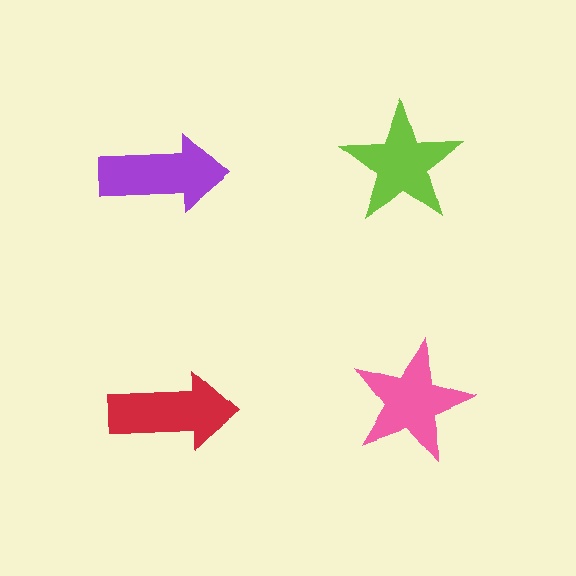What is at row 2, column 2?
A pink star.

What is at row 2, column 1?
A red arrow.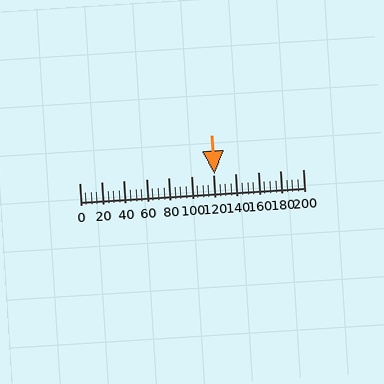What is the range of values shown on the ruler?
The ruler shows values from 0 to 200.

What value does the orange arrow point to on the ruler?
The orange arrow points to approximately 121.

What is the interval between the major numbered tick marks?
The major tick marks are spaced 20 units apart.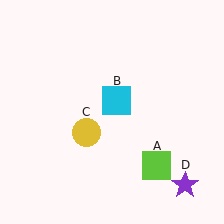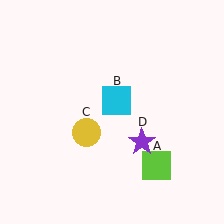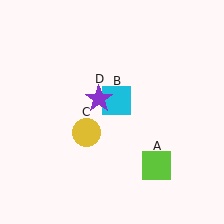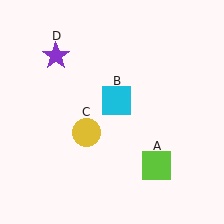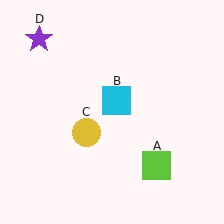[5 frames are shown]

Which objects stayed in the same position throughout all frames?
Lime square (object A) and cyan square (object B) and yellow circle (object C) remained stationary.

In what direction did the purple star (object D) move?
The purple star (object D) moved up and to the left.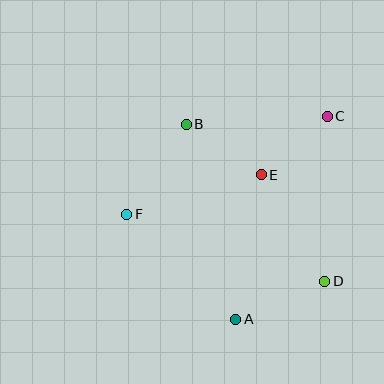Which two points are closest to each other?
Points C and E are closest to each other.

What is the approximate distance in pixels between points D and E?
The distance between D and E is approximately 124 pixels.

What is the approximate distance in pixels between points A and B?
The distance between A and B is approximately 202 pixels.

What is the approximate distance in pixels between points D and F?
The distance between D and F is approximately 209 pixels.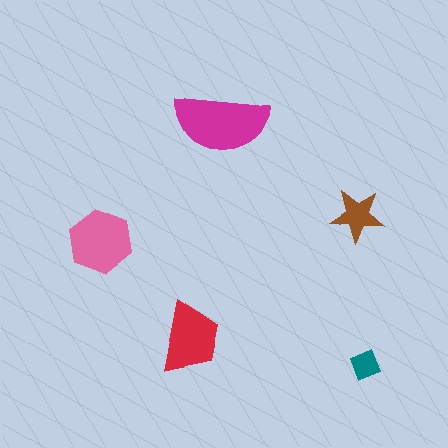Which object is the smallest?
The teal diamond.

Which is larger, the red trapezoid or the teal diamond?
The red trapezoid.